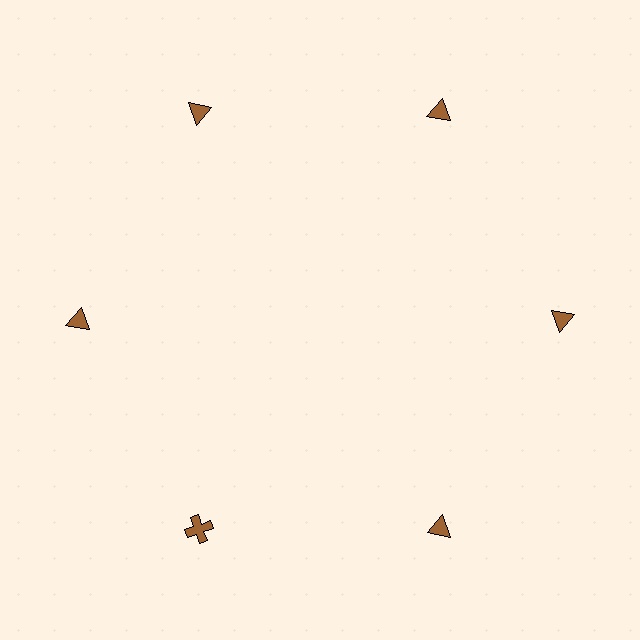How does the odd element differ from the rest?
It has a different shape: cross instead of triangle.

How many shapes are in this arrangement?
There are 6 shapes arranged in a ring pattern.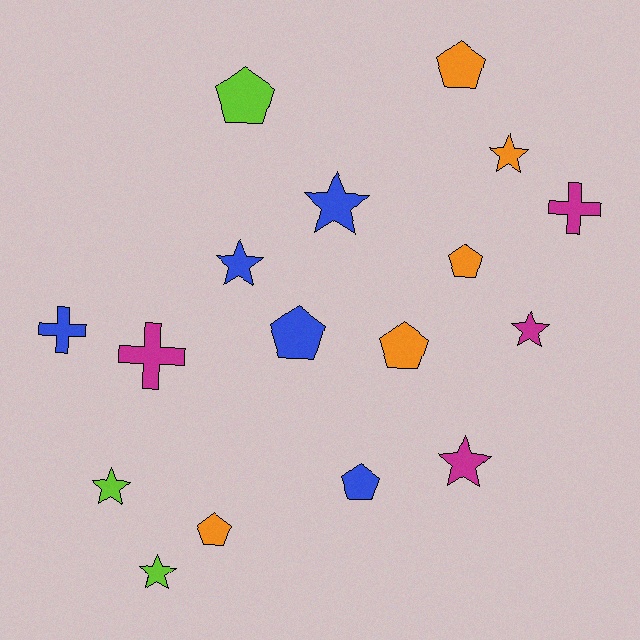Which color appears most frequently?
Orange, with 5 objects.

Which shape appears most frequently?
Star, with 7 objects.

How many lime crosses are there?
There are no lime crosses.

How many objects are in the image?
There are 17 objects.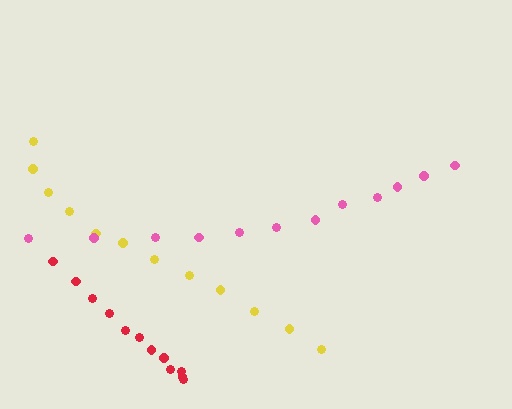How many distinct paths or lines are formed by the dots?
There are 3 distinct paths.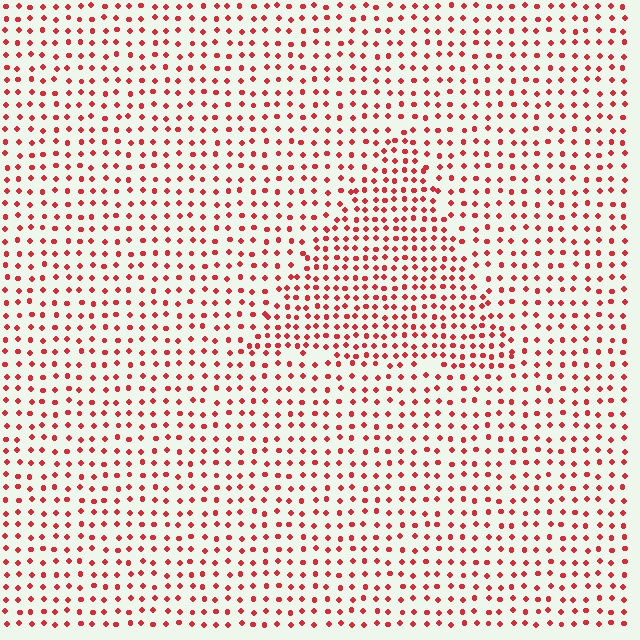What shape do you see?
I see a triangle.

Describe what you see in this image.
The image contains small red elements arranged at two different densities. A triangle-shaped region is visible where the elements are more densely packed than the surrounding area.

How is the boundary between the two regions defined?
The boundary is defined by a change in element density (approximately 1.6x ratio). All elements are the same color, size, and shape.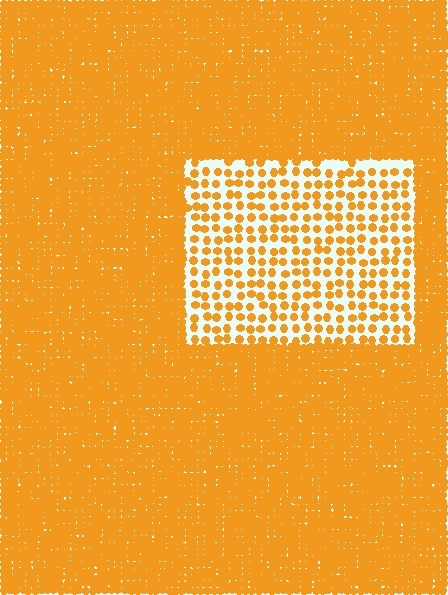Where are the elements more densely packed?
The elements are more densely packed outside the rectangle boundary.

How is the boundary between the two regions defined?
The boundary is defined by a change in element density (approximately 3.0x ratio). All elements are the same color, size, and shape.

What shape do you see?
I see a rectangle.